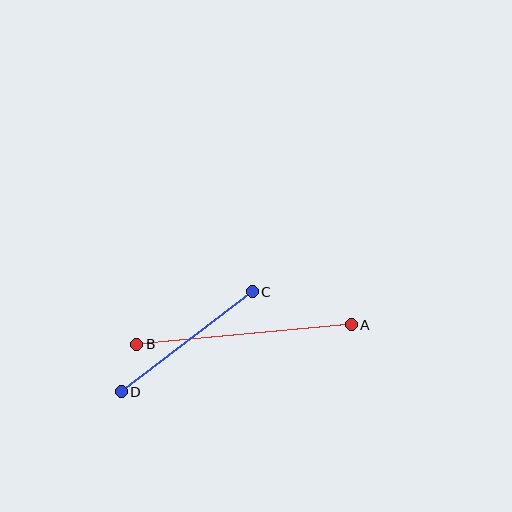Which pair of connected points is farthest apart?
Points A and B are farthest apart.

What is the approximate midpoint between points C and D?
The midpoint is at approximately (187, 342) pixels.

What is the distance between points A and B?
The distance is approximately 216 pixels.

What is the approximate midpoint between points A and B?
The midpoint is at approximately (244, 335) pixels.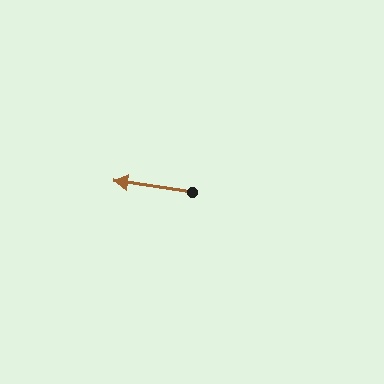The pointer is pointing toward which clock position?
Roughly 9 o'clock.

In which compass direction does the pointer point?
West.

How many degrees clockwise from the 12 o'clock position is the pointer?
Approximately 278 degrees.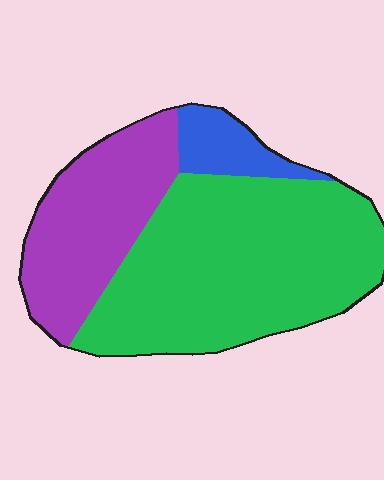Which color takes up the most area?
Green, at roughly 60%.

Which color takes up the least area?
Blue, at roughly 10%.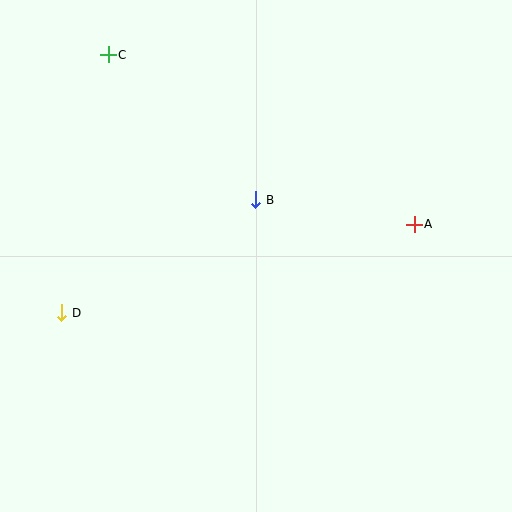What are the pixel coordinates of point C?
Point C is at (108, 55).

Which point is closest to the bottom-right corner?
Point A is closest to the bottom-right corner.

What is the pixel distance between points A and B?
The distance between A and B is 161 pixels.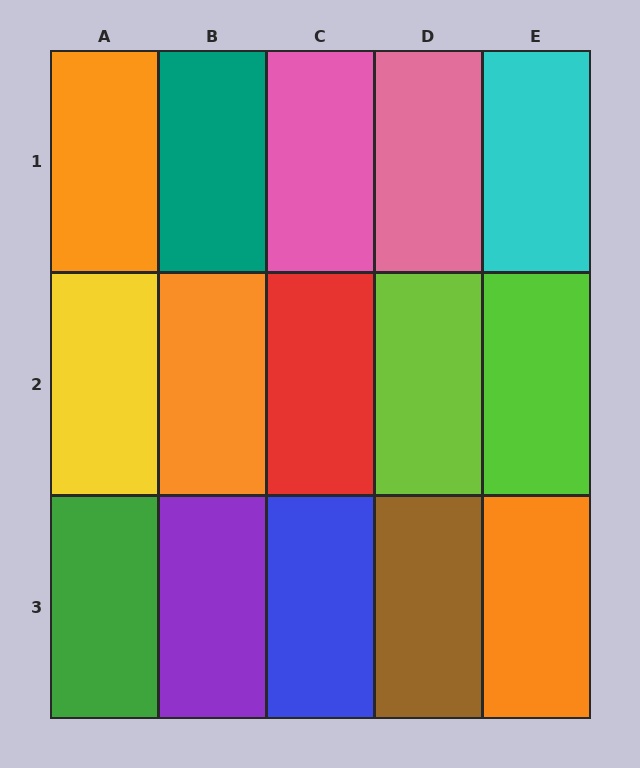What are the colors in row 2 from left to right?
Yellow, orange, red, lime, lime.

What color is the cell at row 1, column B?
Teal.